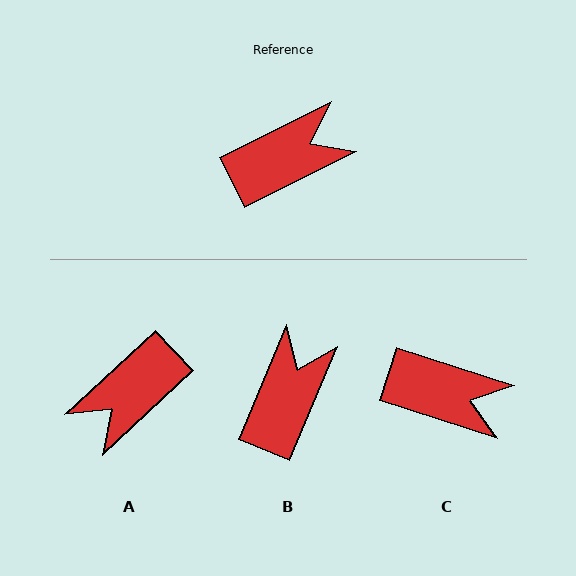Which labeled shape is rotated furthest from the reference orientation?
A, about 164 degrees away.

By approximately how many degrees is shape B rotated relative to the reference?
Approximately 41 degrees counter-clockwise.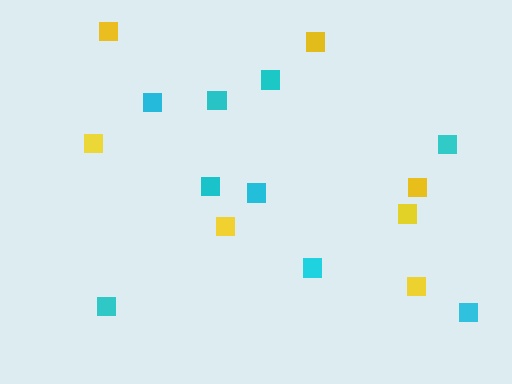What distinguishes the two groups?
There are 2 groups: one group of yellow squares (7) and one group of cyan squares (9).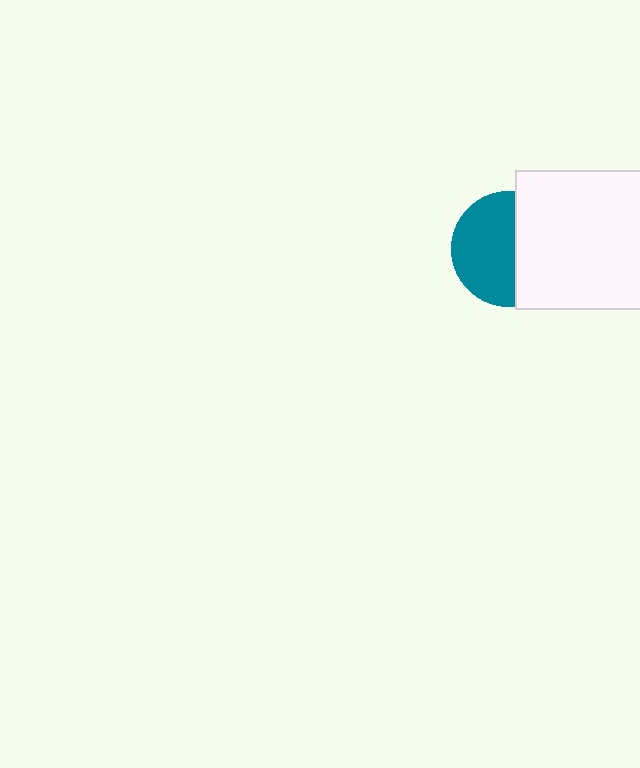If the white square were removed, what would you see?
You would see the complete teal circle.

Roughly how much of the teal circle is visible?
About half of it is visible (roughly 57%).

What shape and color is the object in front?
The object in front is a white square.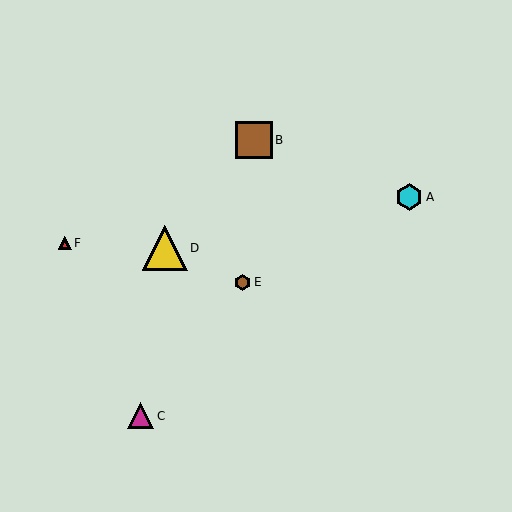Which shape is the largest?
The yellow triangle (labeled D) is the largest.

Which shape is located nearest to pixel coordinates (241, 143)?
The brown square (labeled B) at (254, 140) is nearest to that location.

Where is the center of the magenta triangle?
The center of the magenta triangle is at (140, 416).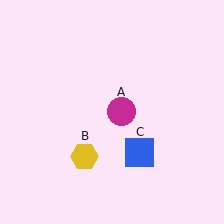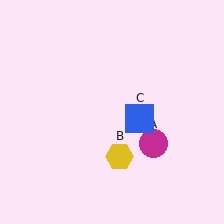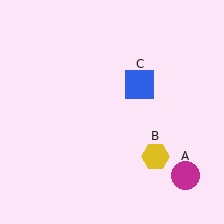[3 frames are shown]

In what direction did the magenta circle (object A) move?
The magenta circle (object A) moved down and to the right.